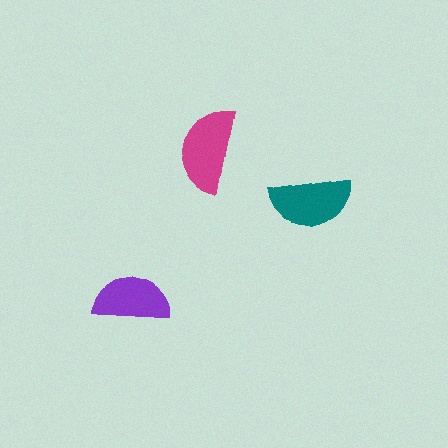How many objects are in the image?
There are 3 objects in the image.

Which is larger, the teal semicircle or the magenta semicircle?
The magenta one.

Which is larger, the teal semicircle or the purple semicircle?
The teal one.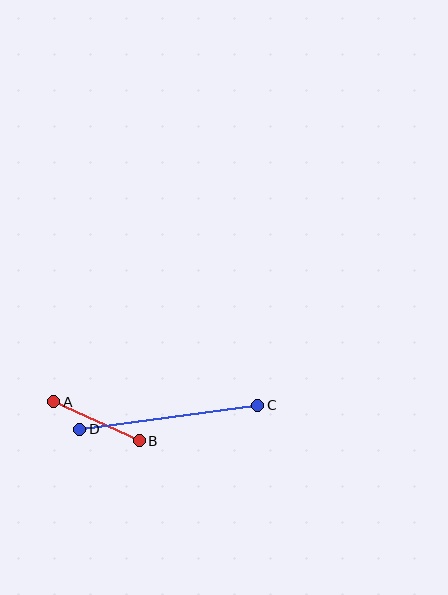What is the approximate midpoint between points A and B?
The midpoint is at approximately (97, 421) pixels.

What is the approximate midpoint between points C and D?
The midpoint is at approximately (169, 417) pixels.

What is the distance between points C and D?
The distance is approximately 180 pixels.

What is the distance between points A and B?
The distance is approximately 94 pixels.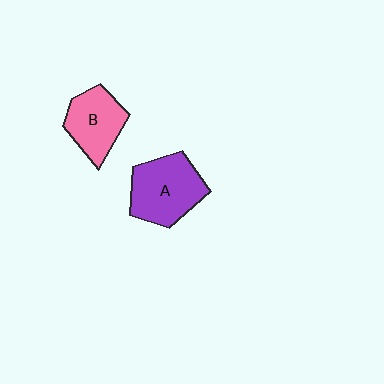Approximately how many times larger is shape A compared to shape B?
Approximately 1.3 times.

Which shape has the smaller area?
Shape B (pink).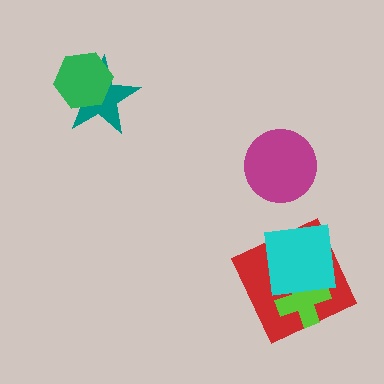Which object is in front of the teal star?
The green hexagon is in front of the teal star.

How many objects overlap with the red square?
2 objects overlap with the red square.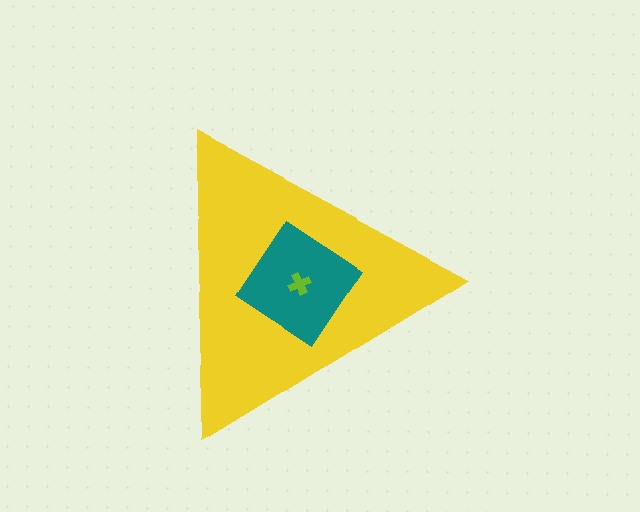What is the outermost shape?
The yellow triangle.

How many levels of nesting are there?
3.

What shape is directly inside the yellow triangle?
The teal diamond.